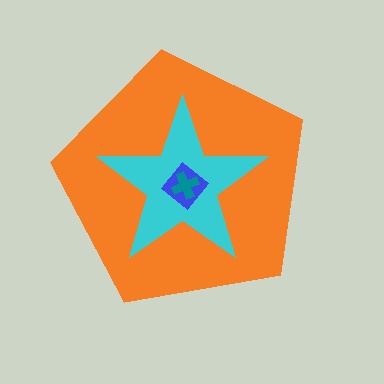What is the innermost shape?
The teal cross.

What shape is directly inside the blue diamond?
The teal cross.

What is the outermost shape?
The orange pentagon.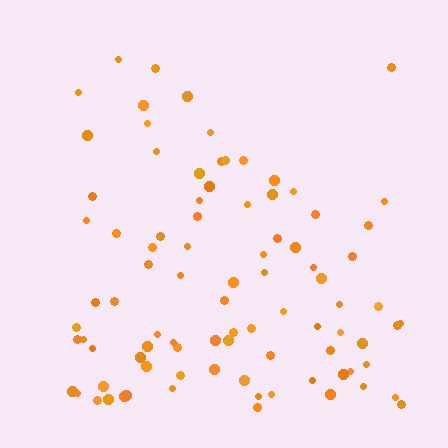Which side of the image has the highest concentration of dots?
The bottom.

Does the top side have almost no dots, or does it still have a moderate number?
Still a moderate number, just noticeably fewer than the bottom.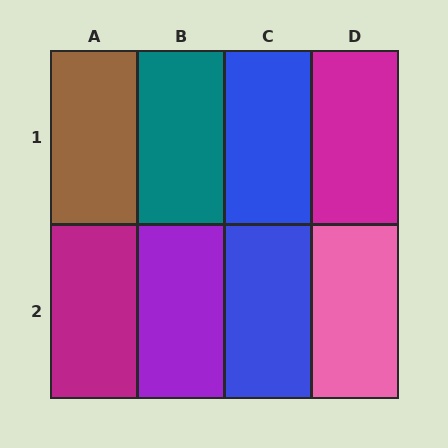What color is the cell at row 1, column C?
Blue.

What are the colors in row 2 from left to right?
Magenta, purple, blue, pink.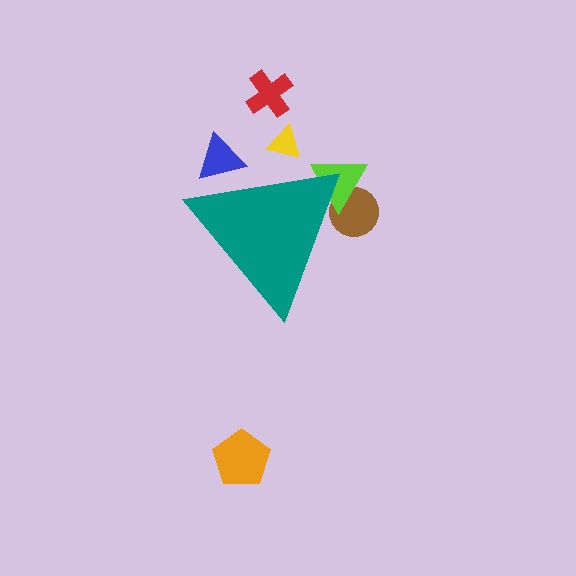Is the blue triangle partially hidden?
Yes, the blue triangle is partially hidden behind the teal triangle.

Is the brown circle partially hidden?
Yes, the brown circle is partially hidden behind the teal triangle.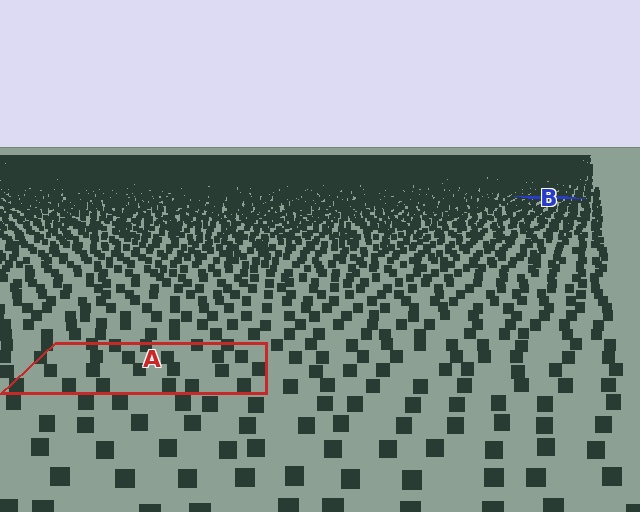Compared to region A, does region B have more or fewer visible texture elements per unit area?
Region B has more texture elements per unit area — they are packed more densely because it is farther away.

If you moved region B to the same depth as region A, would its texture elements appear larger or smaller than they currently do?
They would appear larger. At a closer depth, the same texture elements are projected at a bigger on-screen size.